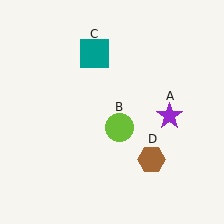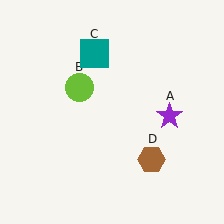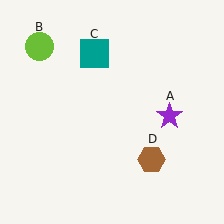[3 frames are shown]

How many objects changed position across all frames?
1 object changed position: lime circle (object B).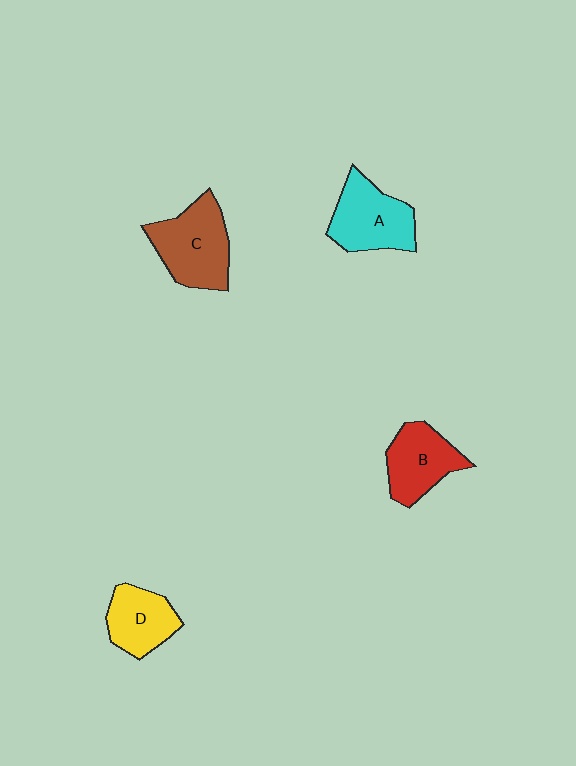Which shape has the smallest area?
Shape D (yellow).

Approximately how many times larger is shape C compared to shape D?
Approximately 1.4 times.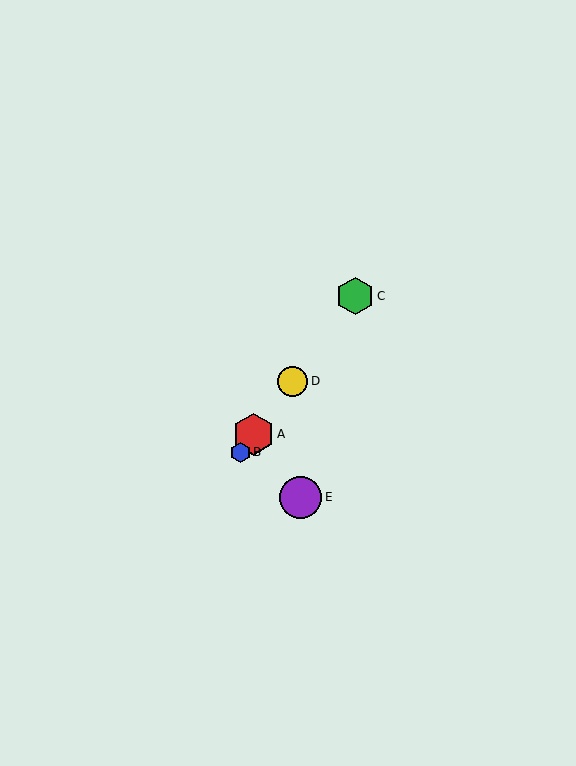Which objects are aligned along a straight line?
Objects A, B, C, D are aligned along a straight line.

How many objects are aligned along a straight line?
4 objects (A, B, C, D) are aligned along a straight line.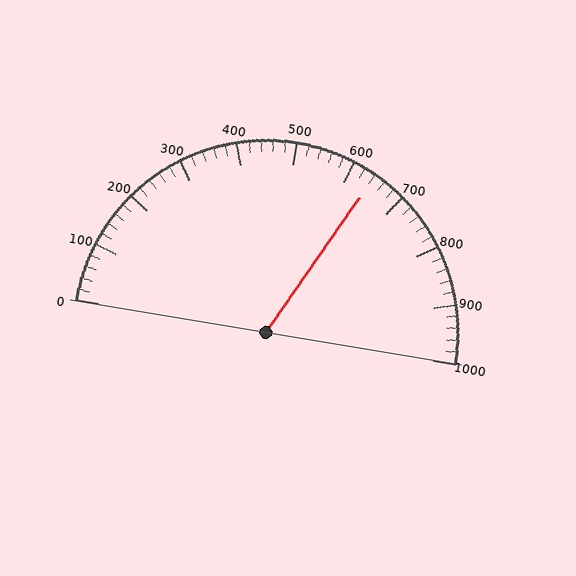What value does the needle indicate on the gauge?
The needle indicates approximately 640.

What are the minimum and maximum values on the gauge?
The gauge ranges from 0 to 1000.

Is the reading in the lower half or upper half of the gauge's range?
The reading is in the upper half of the range (0 to 1000).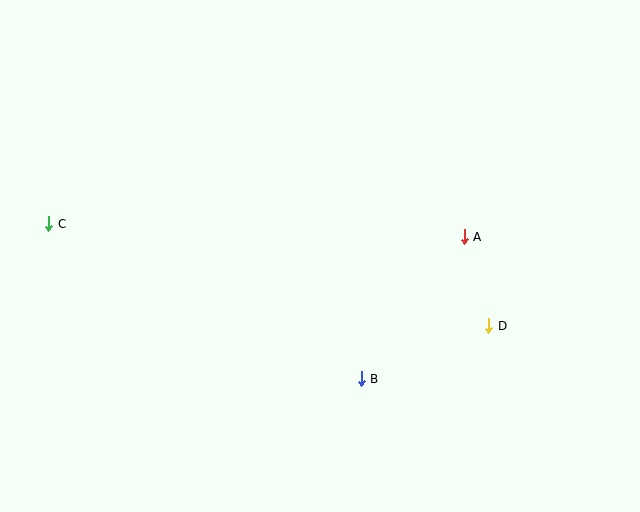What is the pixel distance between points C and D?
The distance between C and D is 452 pixels.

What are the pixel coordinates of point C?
Point C is at (49, 224).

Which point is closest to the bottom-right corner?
Point D is closest to the bottom-right corner.